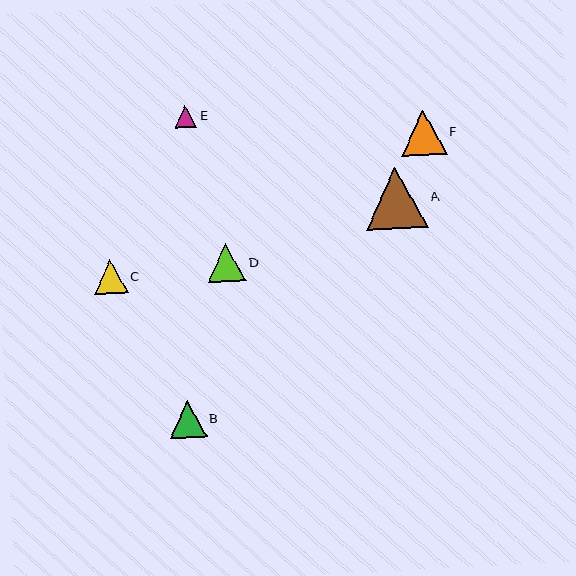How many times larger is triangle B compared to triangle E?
Triangle B is approximately 1.7 times the size of triangle E.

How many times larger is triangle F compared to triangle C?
Triangle F is approximately 1.4 times the size of triangle C.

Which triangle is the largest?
Triangle A is the largest with a size of approximately 62 pixels.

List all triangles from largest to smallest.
From largest to smallest: A, F, D, B, C, E.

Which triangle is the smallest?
Triangle E is the smallest with a size of approximately 22 pixels.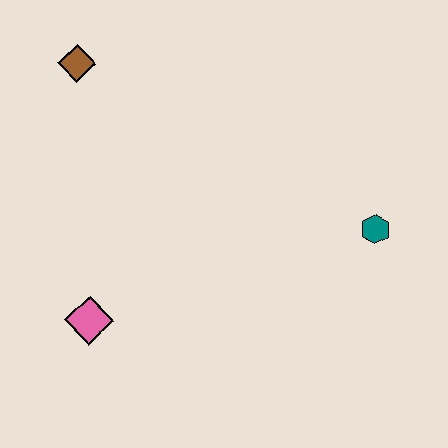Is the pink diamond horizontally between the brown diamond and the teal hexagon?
Yes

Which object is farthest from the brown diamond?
The teal hexagon is farthest from the brown diamond.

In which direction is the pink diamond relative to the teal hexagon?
The pink diamond is to the left of the teal hexagon.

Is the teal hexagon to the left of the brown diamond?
No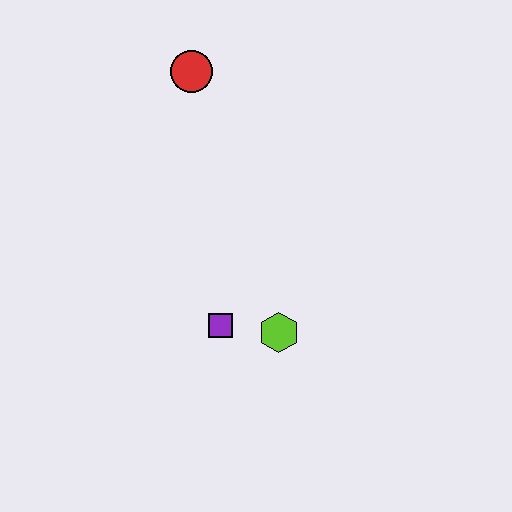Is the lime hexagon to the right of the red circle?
Yes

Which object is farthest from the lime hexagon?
The red circle is farthest from the lime hexagon.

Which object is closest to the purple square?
The lime hexagon is closest to the purple square.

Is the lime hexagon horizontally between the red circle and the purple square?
No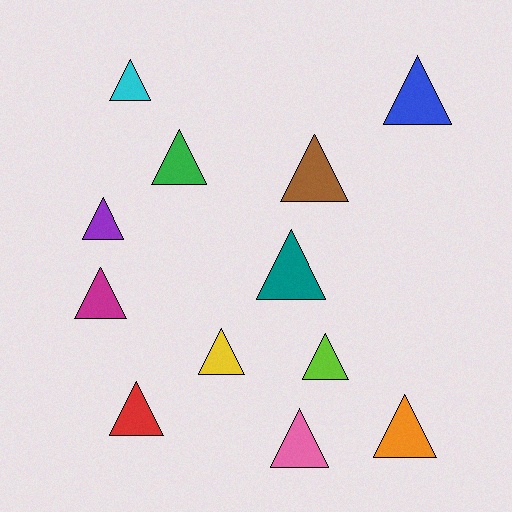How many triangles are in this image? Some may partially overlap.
There are 12 triangles.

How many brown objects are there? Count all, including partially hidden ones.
There is 1 brown object.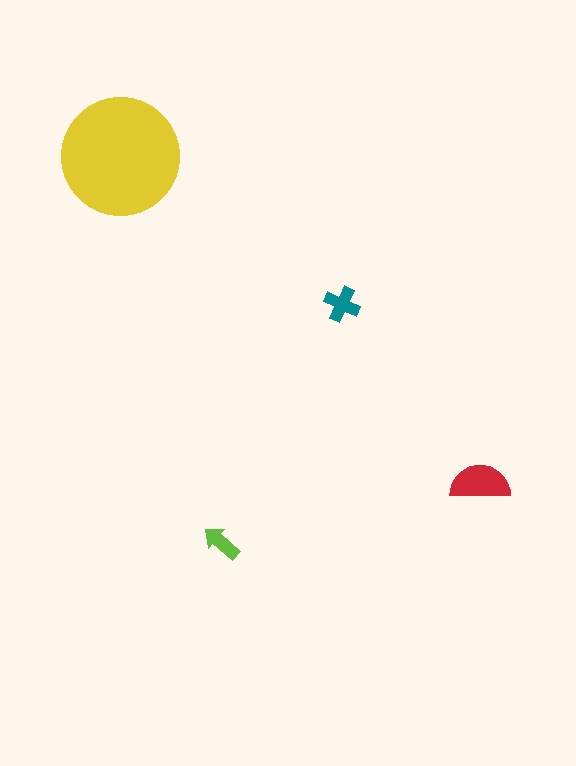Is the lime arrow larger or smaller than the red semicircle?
Smaller.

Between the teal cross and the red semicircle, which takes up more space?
The red semicircle.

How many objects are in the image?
There are 4 objects in the image.